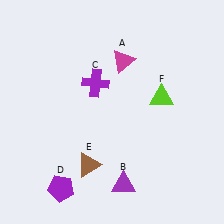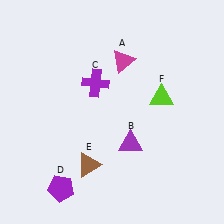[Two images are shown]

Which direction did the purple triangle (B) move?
The purple triangle (B) moved up.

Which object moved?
The purple triangle (B) moved up.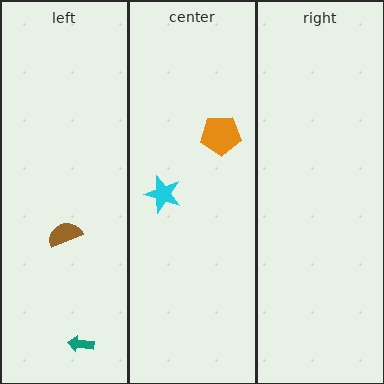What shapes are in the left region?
The teal arrow, the brown semicircle.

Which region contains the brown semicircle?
The left region.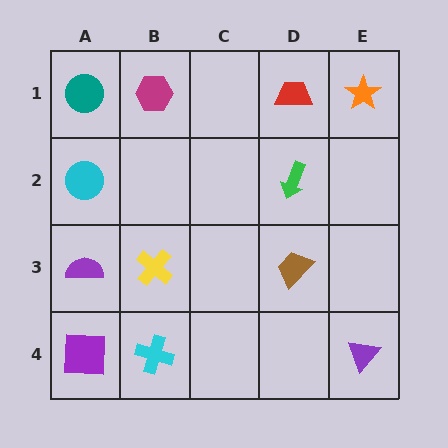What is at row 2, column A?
A cyan circle.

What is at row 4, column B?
A cyan cross.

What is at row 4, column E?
A purple triangle.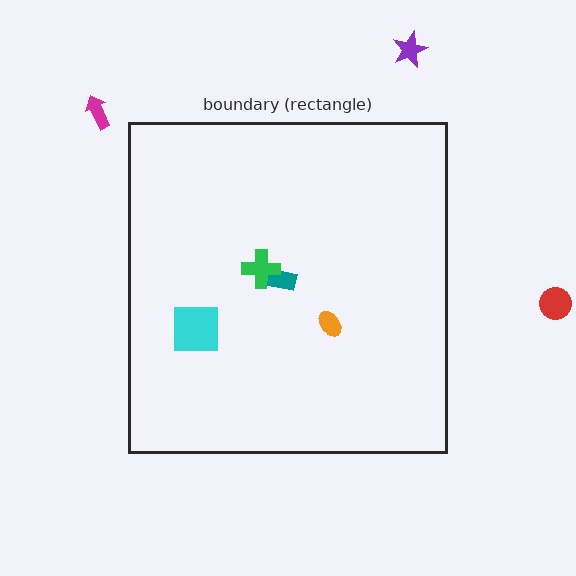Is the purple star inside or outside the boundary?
Outside.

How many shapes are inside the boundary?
4 inside, 3 outside.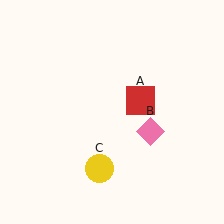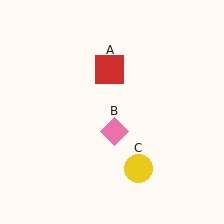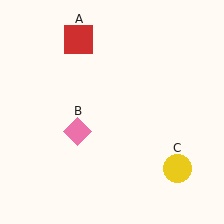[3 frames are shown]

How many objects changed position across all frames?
3 objects changed position: red square (object A), pink diamond (object B), yellow circle (object C).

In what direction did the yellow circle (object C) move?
The yellow circle (object C) moved right.